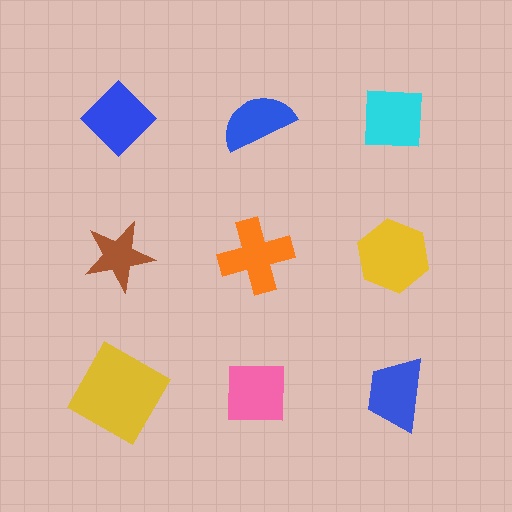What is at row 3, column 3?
A blue trapezoid.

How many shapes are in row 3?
3 shapes.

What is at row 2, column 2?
An orange cross.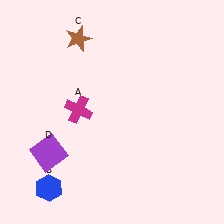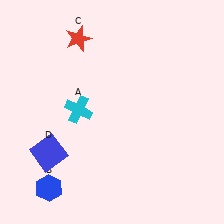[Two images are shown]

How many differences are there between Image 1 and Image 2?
There are 3 differences between the two images.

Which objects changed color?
A changed from magenta to cyan. C changed from brown to red. D changed from purple to blue.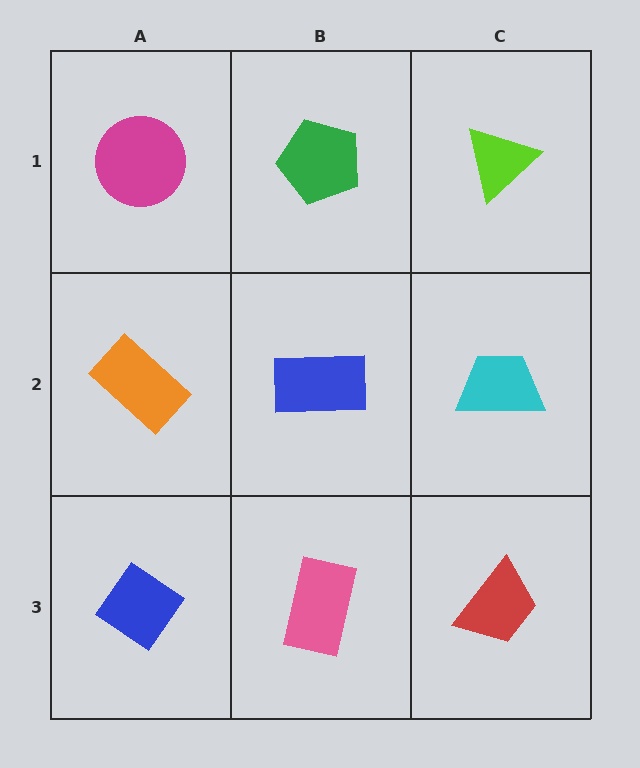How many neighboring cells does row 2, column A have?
3.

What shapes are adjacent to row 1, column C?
A cyan trapezoid (row 2, column C), a green pentagon (row 1, column B).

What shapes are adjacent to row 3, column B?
A blue rectangle (row 2, column B), a blue diamond (row 3, column A), a red trapezoid (row 3, column C).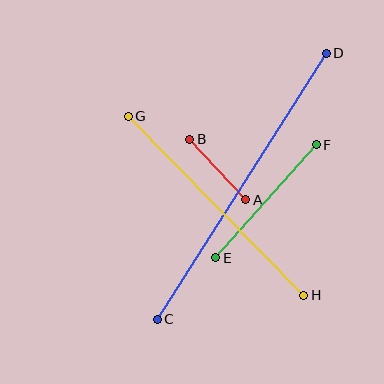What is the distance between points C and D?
The distance is approximately 315 pixels.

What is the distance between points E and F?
The distance is approximately 151 pixels.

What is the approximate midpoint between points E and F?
The midpoint is at approximately (266, 201) pixels.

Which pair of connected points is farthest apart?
Points C and D are farthest apart.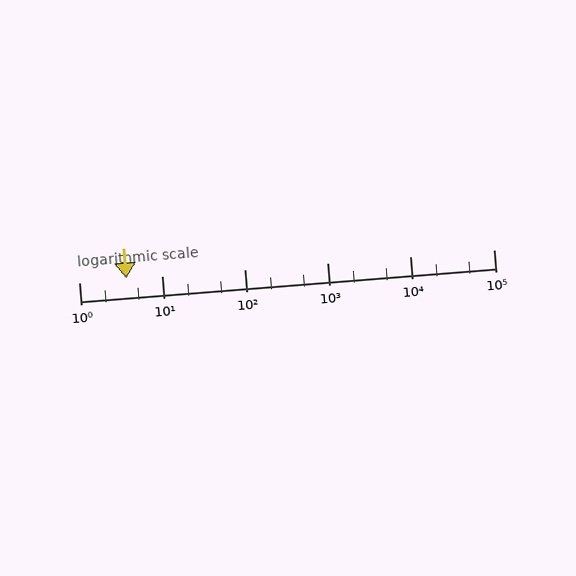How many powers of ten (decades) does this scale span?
The scale spans 5 decades, from 1 to 100000.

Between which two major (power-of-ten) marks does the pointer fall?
The pointer is between 1 and 10.